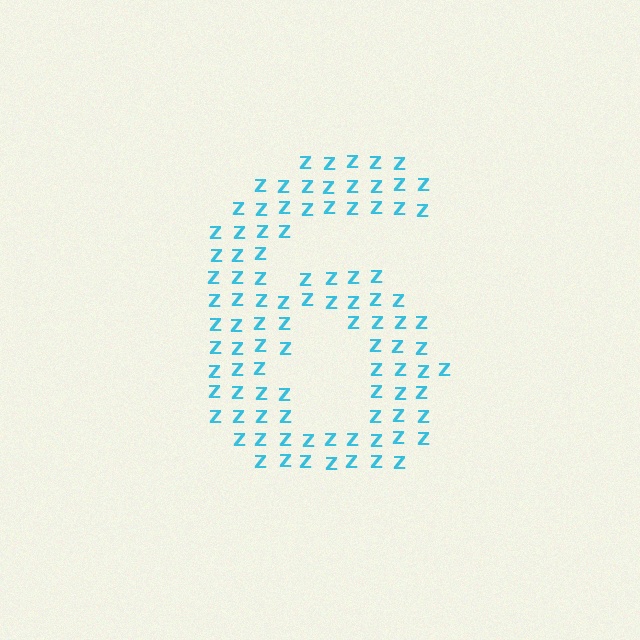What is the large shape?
The large shape is the digit 6.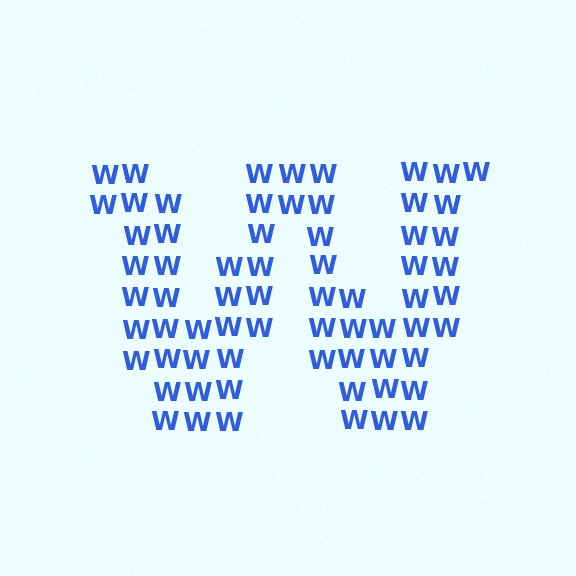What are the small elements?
The small elements are letter W's.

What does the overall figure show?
The overall figure shows the letter W.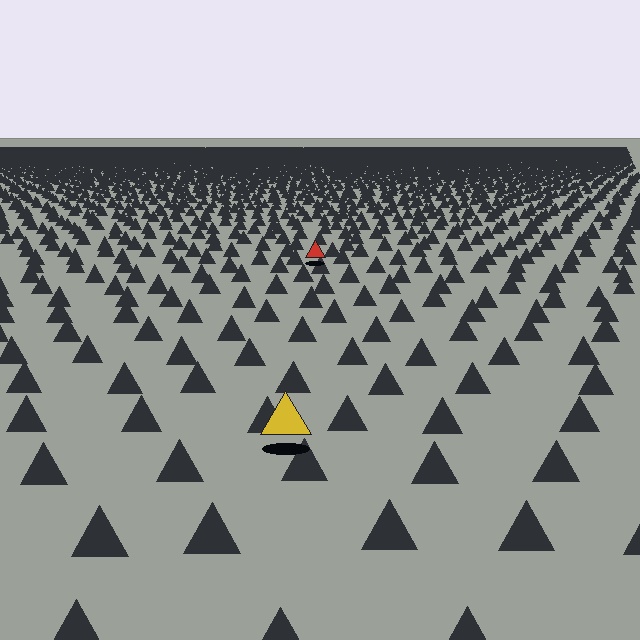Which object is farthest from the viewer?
The red triangle is farthest from the viewer. It appears smaller and the ground texture around it is denser.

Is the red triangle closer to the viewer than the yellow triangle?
No. The yellow triangle is closer — you can tell from the texture gradient: the ground texture is coarser near it.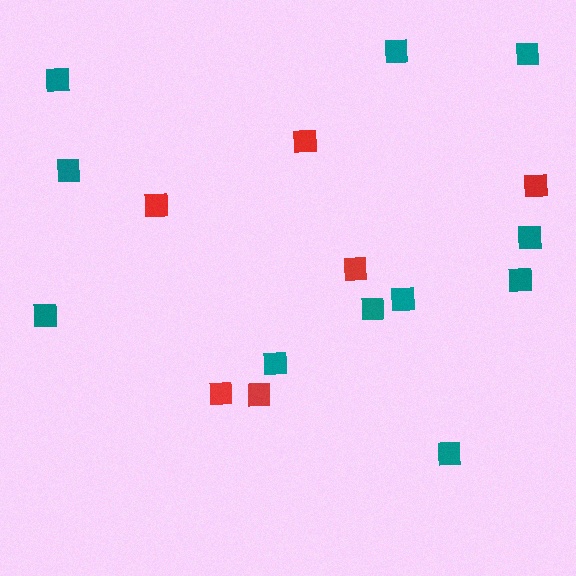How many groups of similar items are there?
There are 2 groups: one group of red squares (6) and one group of teal squares (11).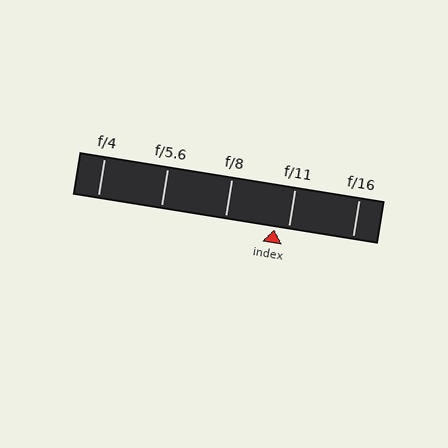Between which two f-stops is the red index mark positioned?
The index mark is between f/8 and f/11.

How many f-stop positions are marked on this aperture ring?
There are 5 f-stop positions marked.